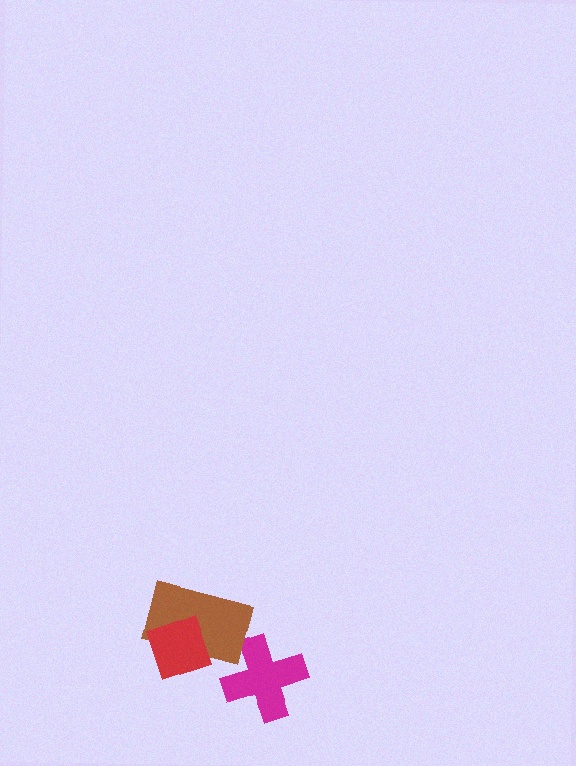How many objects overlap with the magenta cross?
0 objects overlap with the magenta cross.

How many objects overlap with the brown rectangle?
1 object overlaps with the brown rectangle.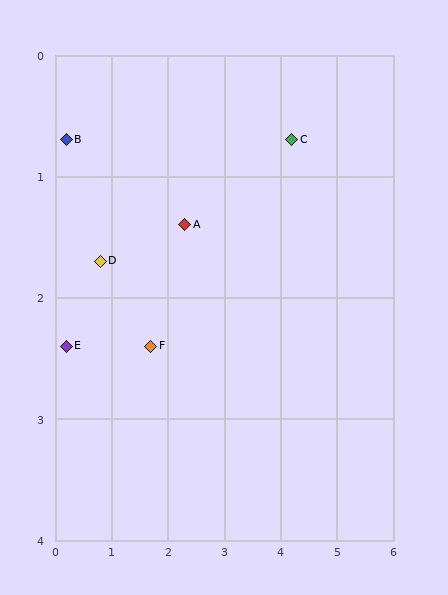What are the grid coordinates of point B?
Point B is at approximately (0.2, 0.7).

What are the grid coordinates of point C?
Point C is at approximately (4.2, 0.7).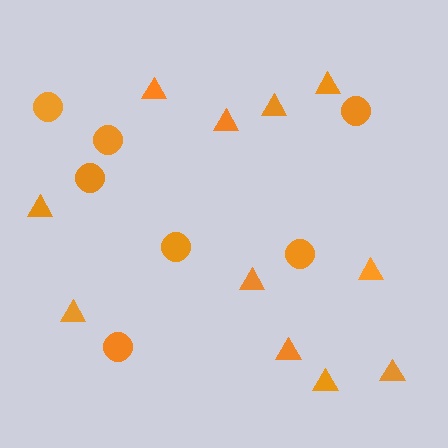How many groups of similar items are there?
There are 2 groups: one group of circles (7) and one group of triangles (11).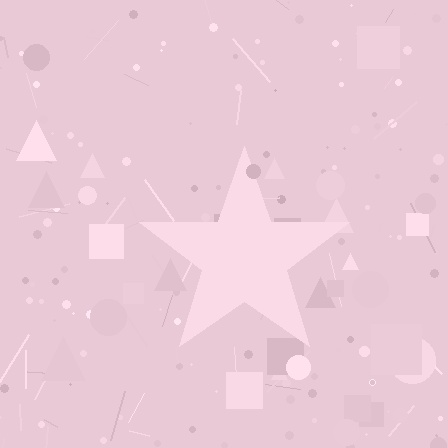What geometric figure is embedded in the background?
A star is embedded in the background.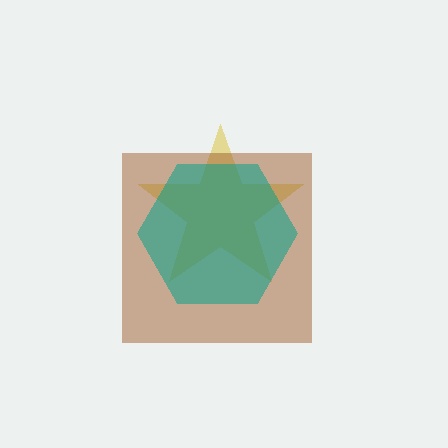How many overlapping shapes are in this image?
There are 3 overlapping shapes in the image.